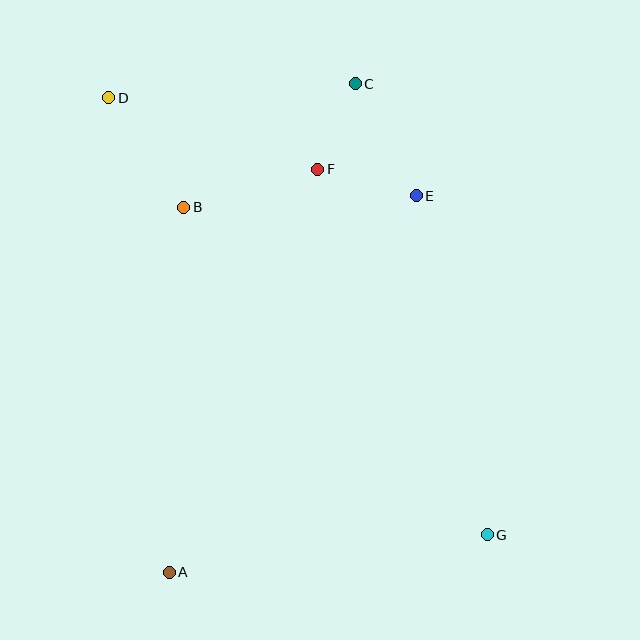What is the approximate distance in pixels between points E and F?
The distance between E and F is approximately 102 pixels.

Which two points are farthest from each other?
Points D and G are farthest from each other.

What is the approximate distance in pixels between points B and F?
The distance between B and F is approximately 139 pixels.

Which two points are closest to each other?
Points C and F are closest to each other.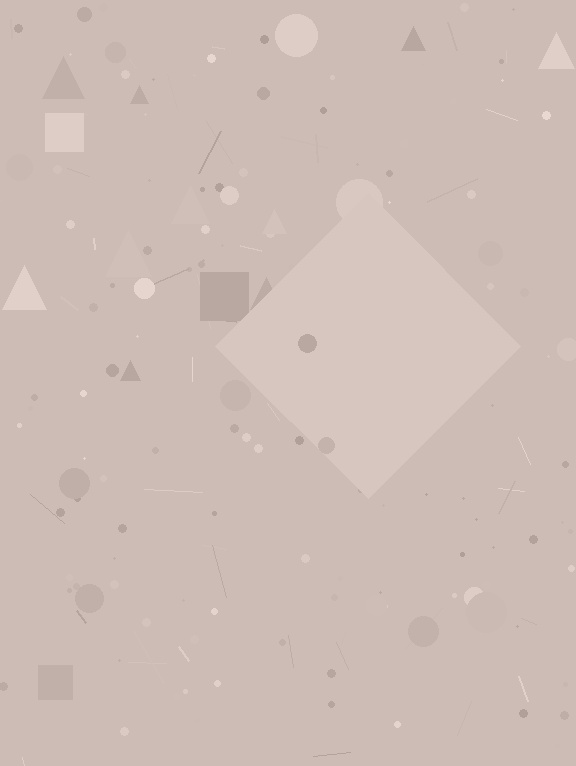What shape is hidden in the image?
A diamond is hidden in the image.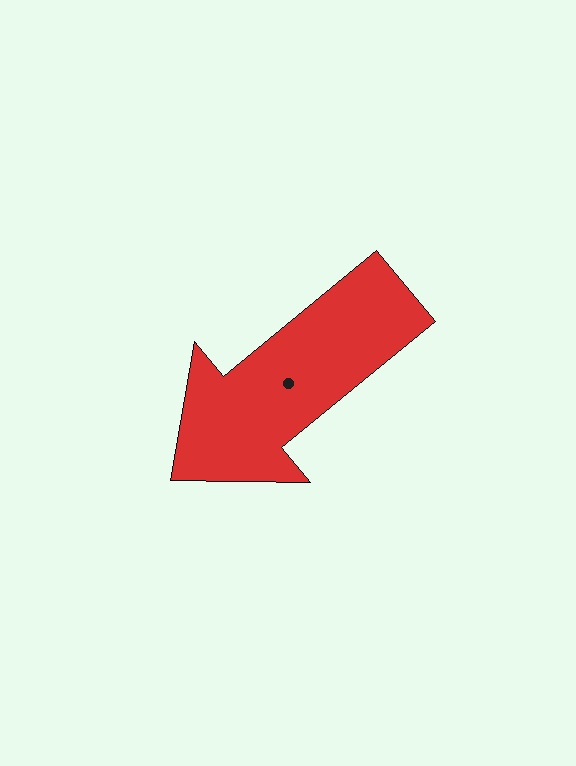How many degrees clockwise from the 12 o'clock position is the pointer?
Approximately 231 degrees.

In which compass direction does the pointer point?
Southwest.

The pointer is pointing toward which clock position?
Roughly 8 o'clock.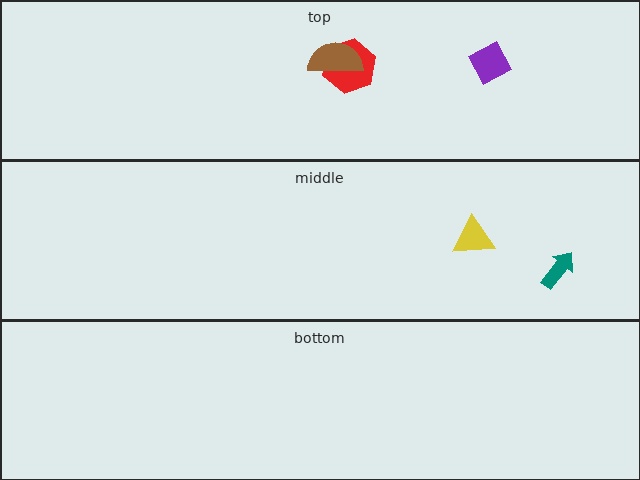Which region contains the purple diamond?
The top region.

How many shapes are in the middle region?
2.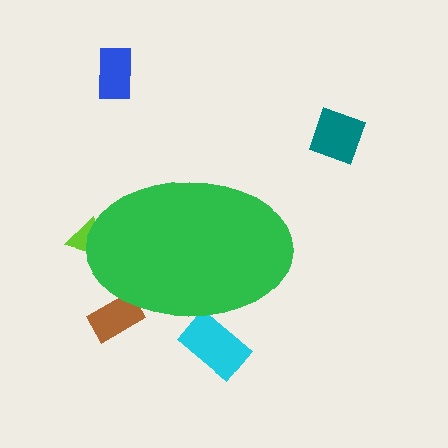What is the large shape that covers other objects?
A green ellipse.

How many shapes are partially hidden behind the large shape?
3 shapes are partially hidden.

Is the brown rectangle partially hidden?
Yes, the brown rectangle is partially hidden behind the green ellipse.